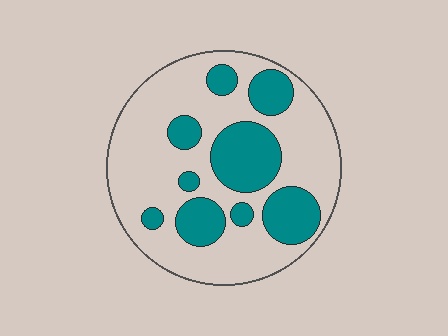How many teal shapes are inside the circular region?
9.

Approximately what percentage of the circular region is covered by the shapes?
Approximately 30%.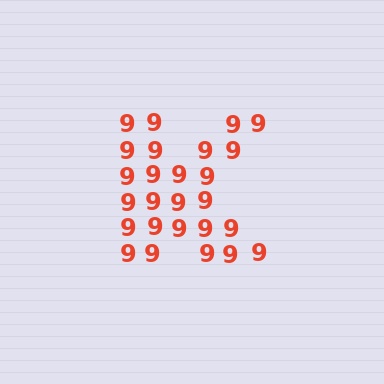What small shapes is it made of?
It is made of small digit 9's.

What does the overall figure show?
The overall figure shows the letter K.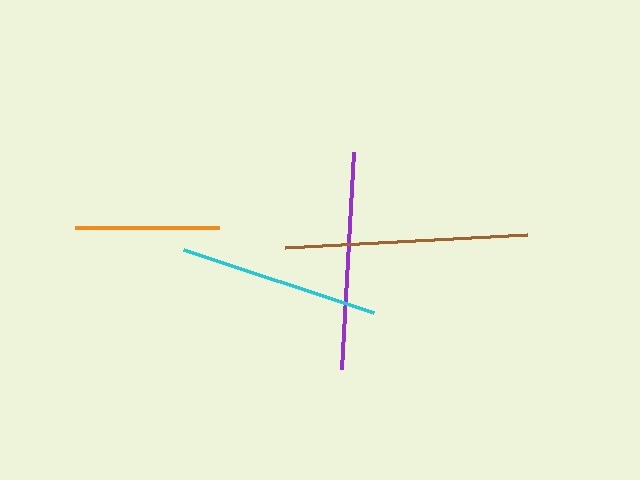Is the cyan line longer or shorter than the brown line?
The brown line is longer than the cyan line.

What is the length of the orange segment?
The orange segment is approximately 144 pixels long.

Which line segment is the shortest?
The orange line is the shortest at approximately 144 pixels.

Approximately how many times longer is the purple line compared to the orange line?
The purple line is approximately 1.5 times the length of the orange line.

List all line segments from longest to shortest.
From longest to shortest: brown, purple, cyan, orange.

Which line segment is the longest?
The brown line is the longest at approximately 243 pixels.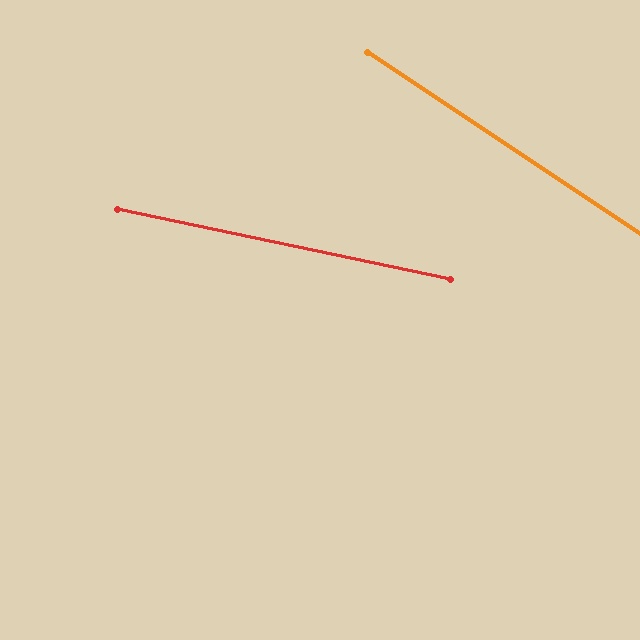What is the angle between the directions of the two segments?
Approximately 22 degrees.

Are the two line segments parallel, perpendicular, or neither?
Neither parallel nor perpendicular — they differ by about 22°.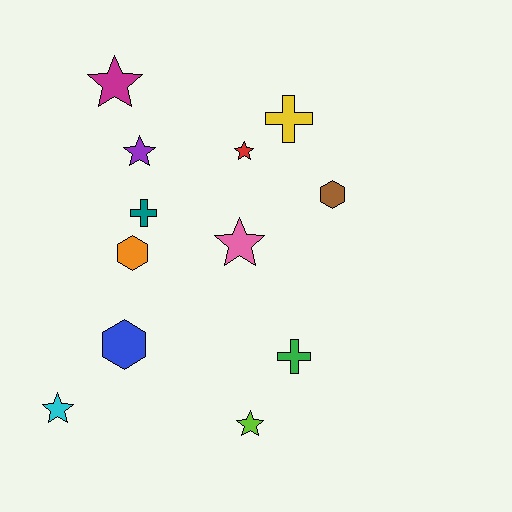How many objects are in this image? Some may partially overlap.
There are 12 objects.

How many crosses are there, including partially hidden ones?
There are 3 crosses.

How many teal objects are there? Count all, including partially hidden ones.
There is 1 teal object.